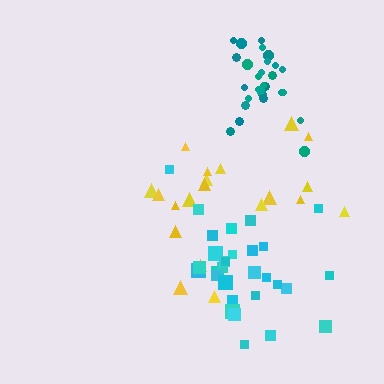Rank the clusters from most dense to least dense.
teal, cyan, yellow.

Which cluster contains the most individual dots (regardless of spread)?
Cyan (30).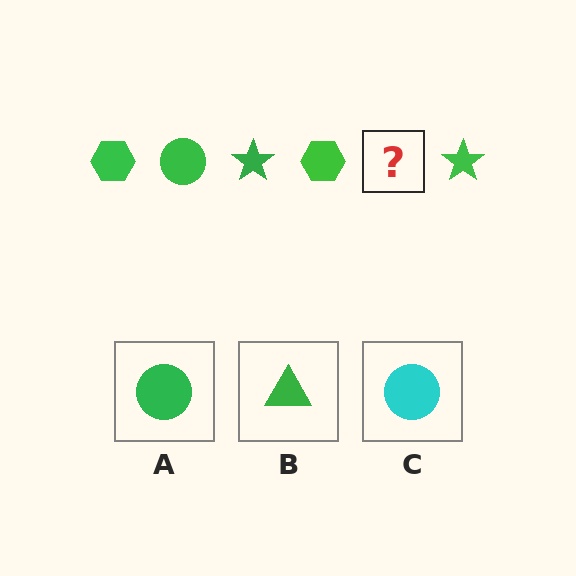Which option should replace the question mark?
Option A.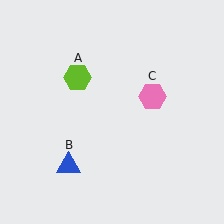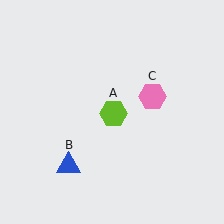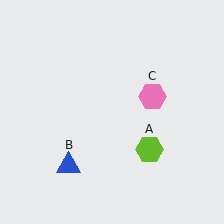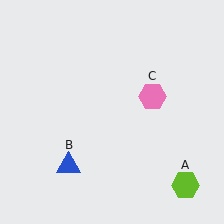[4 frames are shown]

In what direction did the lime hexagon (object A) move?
The lime hexagon (object A) moved down and to the right.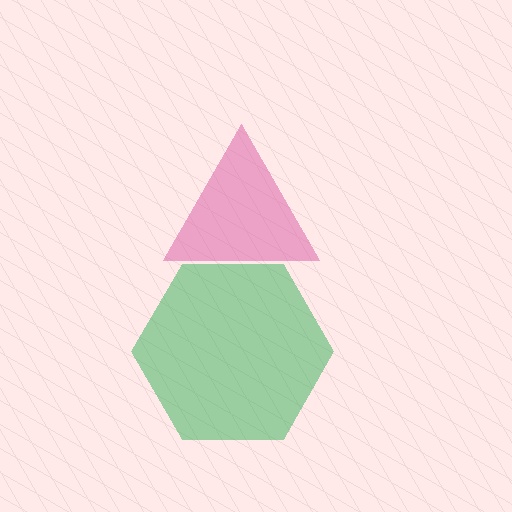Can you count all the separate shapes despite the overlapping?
Yes, there are 2 separate shapes.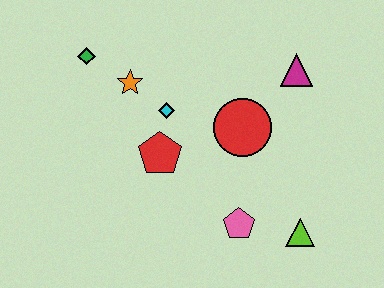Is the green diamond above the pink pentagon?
Yes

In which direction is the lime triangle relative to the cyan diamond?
The lime triangle is to the right of the cyan diamond.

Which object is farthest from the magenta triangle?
The green diamond is farthest from the magenta triangle.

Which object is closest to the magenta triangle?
The red circle is closest to the magenta triangle.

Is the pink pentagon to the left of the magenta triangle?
Yes